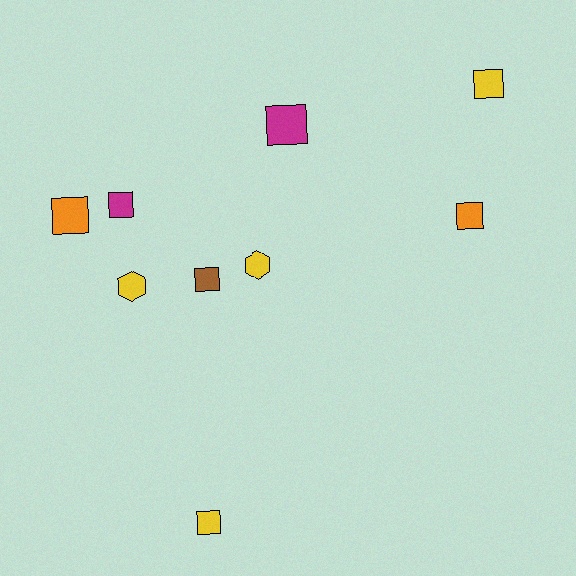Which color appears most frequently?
Yellow, with 4 objects.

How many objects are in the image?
There are 9 objects.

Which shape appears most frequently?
Square, with 7 objects.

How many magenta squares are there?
There are 2 magenta squares.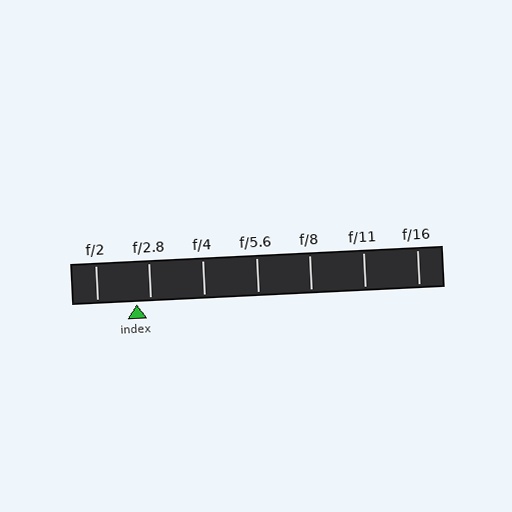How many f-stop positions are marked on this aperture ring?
There are 7 f-stop positions marked.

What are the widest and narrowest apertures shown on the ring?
The widest aperture shown is f/2 and the narrowest is f/16.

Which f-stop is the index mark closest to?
The index mark is closest to f/2.8.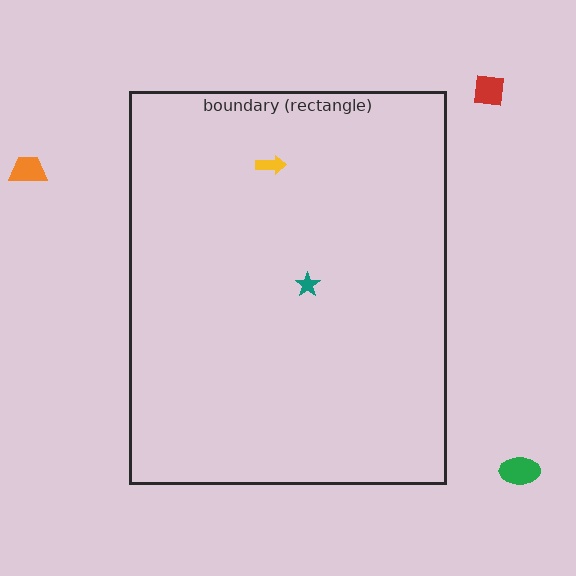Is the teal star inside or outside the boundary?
Inside.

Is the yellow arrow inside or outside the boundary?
Inside.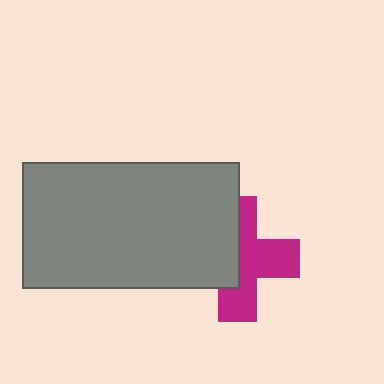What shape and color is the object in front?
The object in front is a gray rectangle.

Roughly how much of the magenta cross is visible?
About half of it is visible (roughly 55%).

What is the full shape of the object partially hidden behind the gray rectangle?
The partially hidden object is a magenta cross.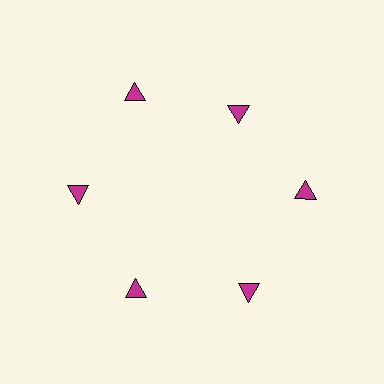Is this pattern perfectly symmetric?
No. The 6 magenta triangles are arranged in a ring, but one element near the 1 o'clock position is pulled inward toward the center, breaking the 6-fold rotational symmetry.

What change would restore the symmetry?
The symmetry would be restored by moving it outward, back onto the ring so that all 6 triangles sit at equal angles and equal distance from the center.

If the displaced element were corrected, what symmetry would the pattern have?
It would have 6-fold rotational symmetry — the pattern would map onto itself every 60 degrees.